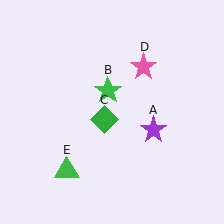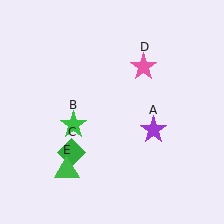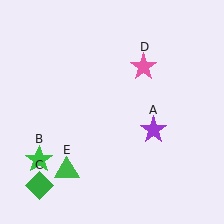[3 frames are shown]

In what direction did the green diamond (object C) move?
The green diamond (object C) moved down and to the left.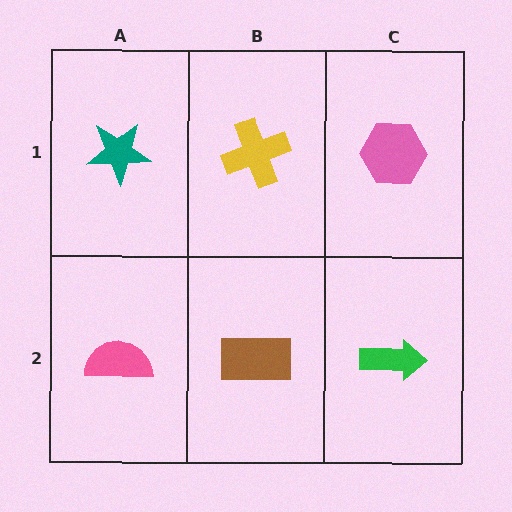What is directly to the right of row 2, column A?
A brown rectangle.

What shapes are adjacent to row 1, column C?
A green arrow (row 2, column C), a yellow cross (row 1, column B).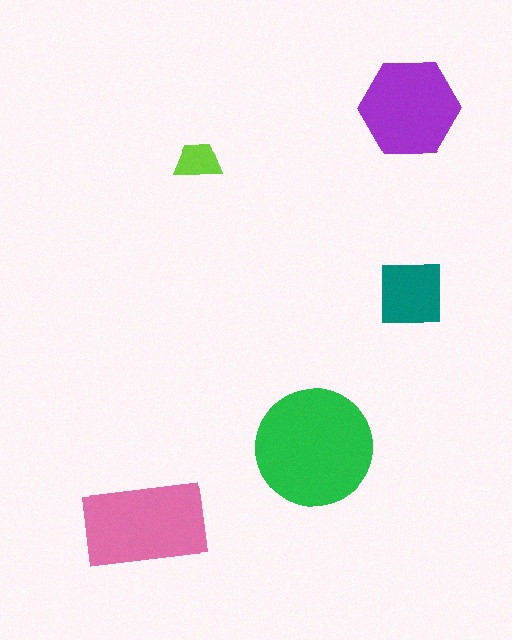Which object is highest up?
The purple hexagon is topmost.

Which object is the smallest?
The lime trapezoid.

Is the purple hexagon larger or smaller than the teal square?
Larger.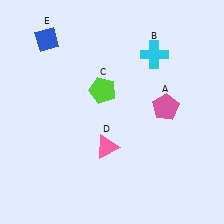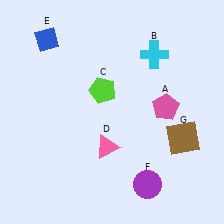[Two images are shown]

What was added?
A purple circle (F), a brown square (G) were added in Image 2.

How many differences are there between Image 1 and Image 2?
There are 2 differences between the two images.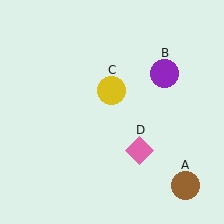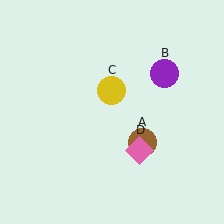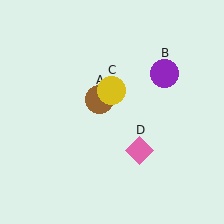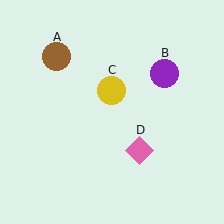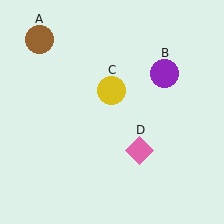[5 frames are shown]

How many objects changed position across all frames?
1 object changed position: brown circle (object A).